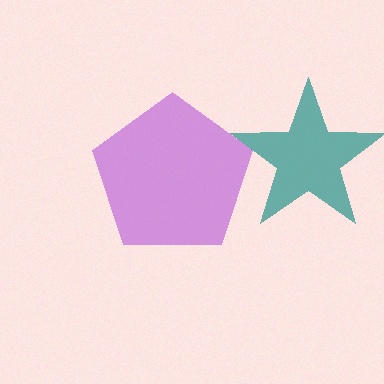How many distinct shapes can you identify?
There are 2 distinct shapes: a purple pentagon, a teal star.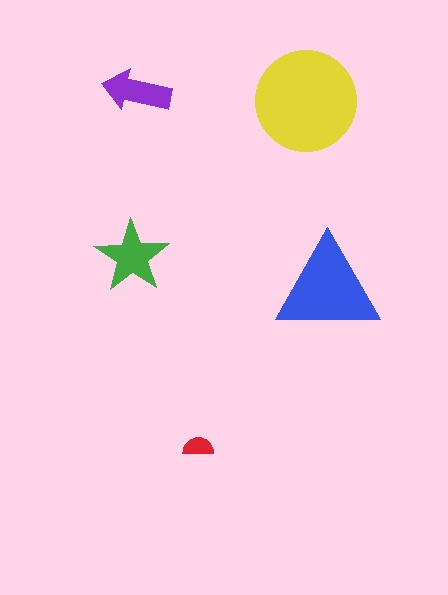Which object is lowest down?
The red semicircle is bottommost.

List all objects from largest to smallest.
The yellow circle, the blue triangle, the green star, the purple arrow, the red semicircle.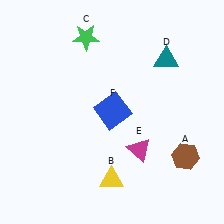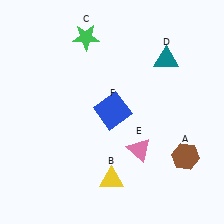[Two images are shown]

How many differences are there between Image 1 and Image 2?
There is 1 difference between the two images.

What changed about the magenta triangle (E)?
In Image 1, E is magenta. In Image 2, it changed to pink.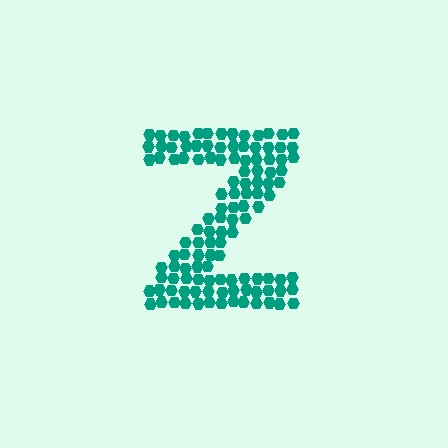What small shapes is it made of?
It is made of small hexagons.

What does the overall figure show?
The overall figure shows the letter Z.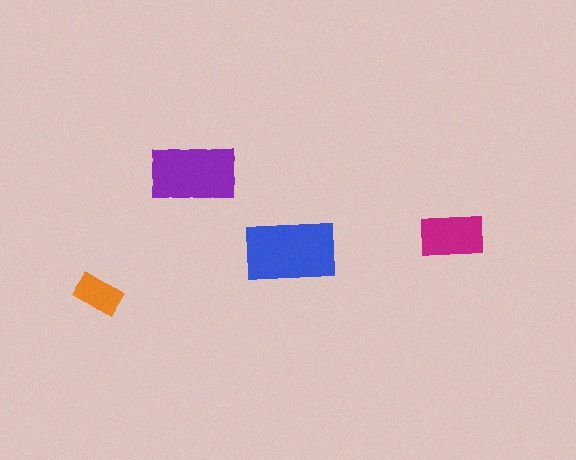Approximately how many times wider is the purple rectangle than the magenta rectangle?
About 1.5 times wider.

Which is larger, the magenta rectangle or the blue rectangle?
The blue one.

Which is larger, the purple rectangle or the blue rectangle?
The blue one.